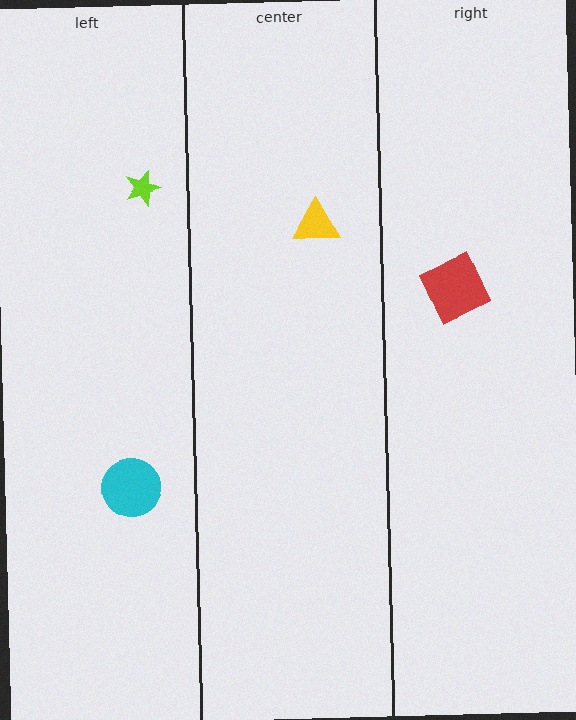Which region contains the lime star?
The left region.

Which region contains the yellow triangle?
The center region.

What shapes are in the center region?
The yellow triangle.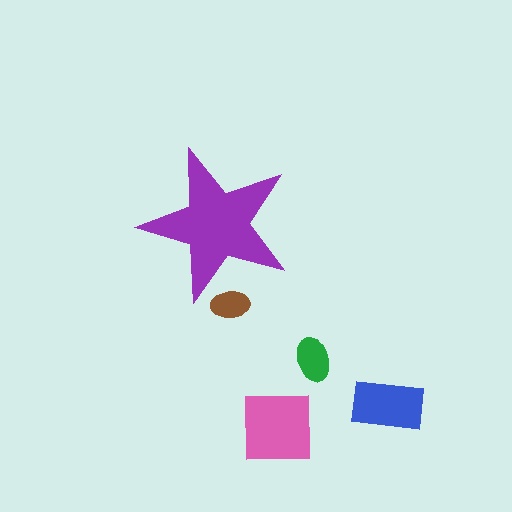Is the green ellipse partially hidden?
No, the green ellipse is fully visible.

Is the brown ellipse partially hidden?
Yes, the brown ellipse is partially hidden behind the purple star.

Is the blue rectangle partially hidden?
No, the blue rectangle is fully visible.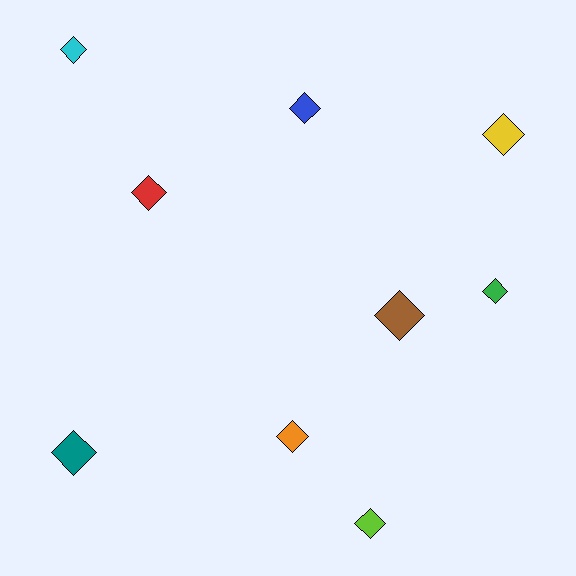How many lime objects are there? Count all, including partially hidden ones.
There is 1 lime object.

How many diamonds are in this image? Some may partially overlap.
There are 9 diamonds.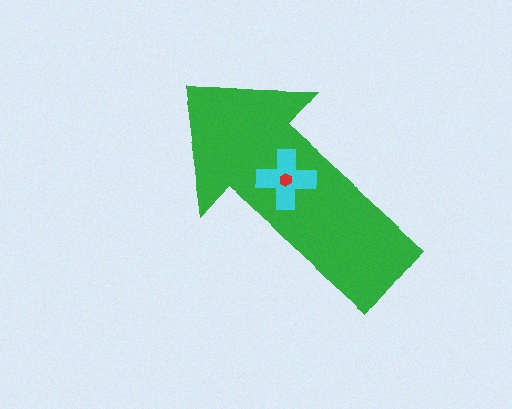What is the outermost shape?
The green arrow.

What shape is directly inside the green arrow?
The cyan cross.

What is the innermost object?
The red hexagon.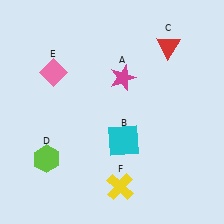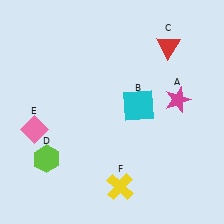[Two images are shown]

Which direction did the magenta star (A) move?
The magenta star (A) moved right.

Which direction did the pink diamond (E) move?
The pink diamond (E) moved down.